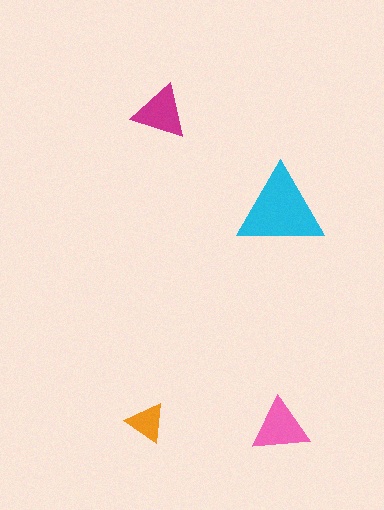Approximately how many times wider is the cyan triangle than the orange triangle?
About 2 times wider.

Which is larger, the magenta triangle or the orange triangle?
The magenta one.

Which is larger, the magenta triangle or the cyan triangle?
The cyan one.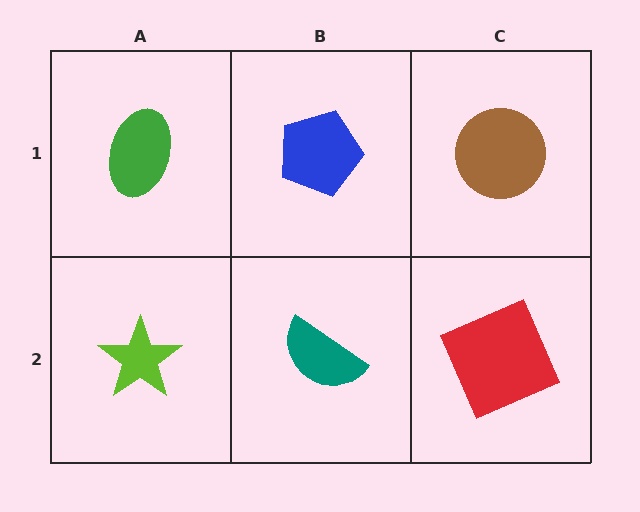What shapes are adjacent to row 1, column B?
A teal semicircle (row 2, column B), a green ellipse (row 1, column A), a brown circle (row 1, column C).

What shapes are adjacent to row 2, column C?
A brown circle (row 1, column C), a teal semicircle (row 2, column B).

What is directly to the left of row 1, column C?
A blue pentagon.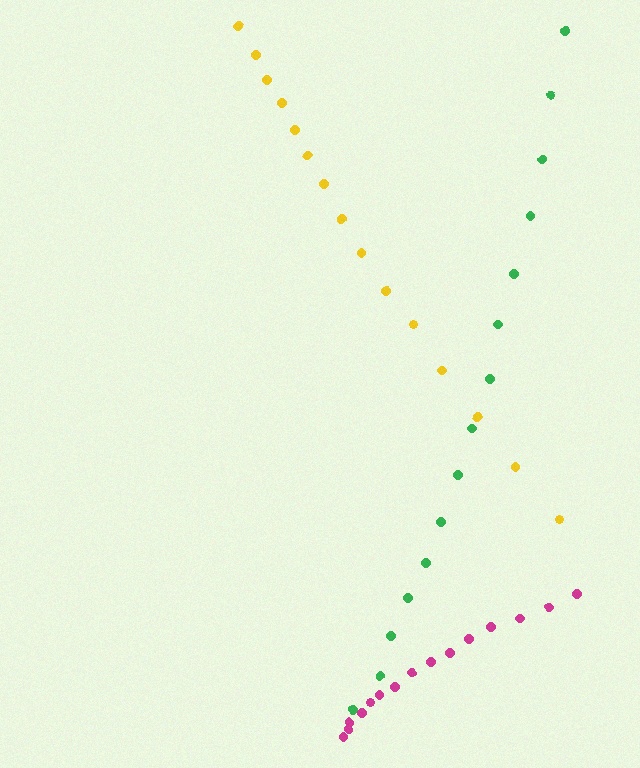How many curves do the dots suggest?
There are 3 distinct paths.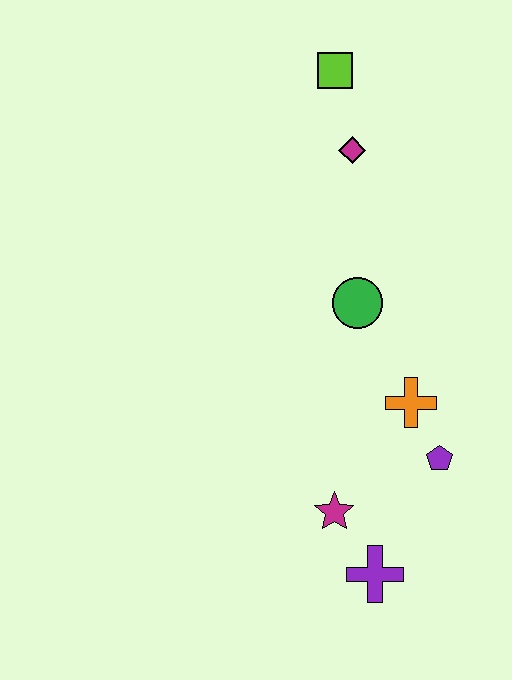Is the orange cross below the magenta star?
No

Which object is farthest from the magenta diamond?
The purple cross is farthest from the magenta diamond.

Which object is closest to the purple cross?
The magenta star is closest to the purple cross.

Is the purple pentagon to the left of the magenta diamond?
No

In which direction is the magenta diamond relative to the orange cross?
The magenta diamond is above the orange cross.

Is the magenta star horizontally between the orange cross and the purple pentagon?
No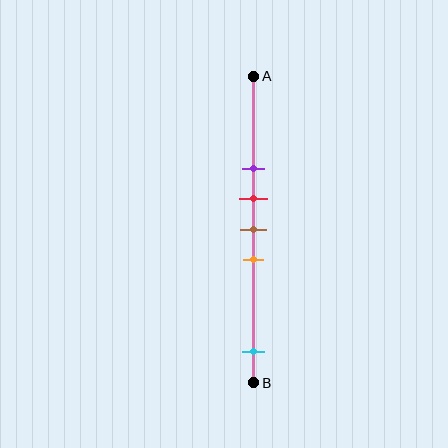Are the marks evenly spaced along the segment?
No, the marks are not evenly spaced.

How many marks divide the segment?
There are 5 marks dividing the segment.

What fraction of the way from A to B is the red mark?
The red mark is approximately 40% (0.4) of the way from A to B.